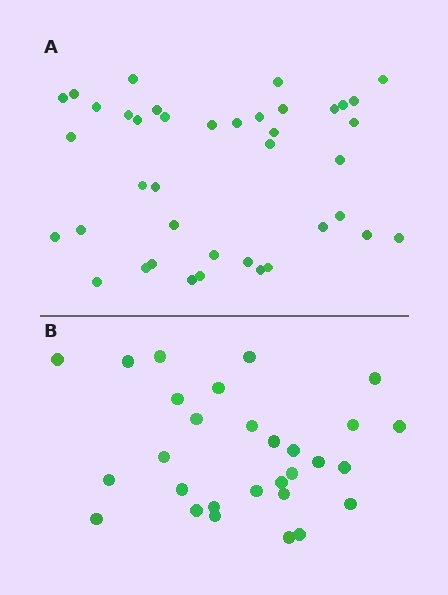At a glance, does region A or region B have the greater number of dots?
Region A (the top region) has more dots.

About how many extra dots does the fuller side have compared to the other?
Region A has roughly 12 or so more dots than region B.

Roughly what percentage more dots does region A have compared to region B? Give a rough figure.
About 40% more.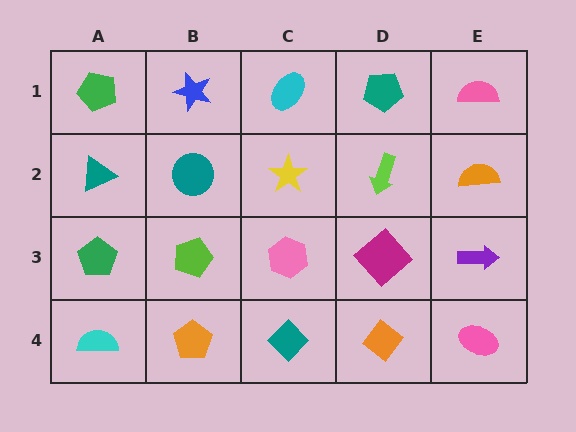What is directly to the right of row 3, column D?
A purple arrow.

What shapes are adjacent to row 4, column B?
A lime pentagon (row 3, column B), a cyan semicircle (row 4, column A), a teal diamond (row 4, column C).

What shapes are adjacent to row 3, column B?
A teal circle (row 2, column B), an orange pentagon (row 4, column B), a green pentagon (row 3, column A), a pink hexagon (row 3, column C).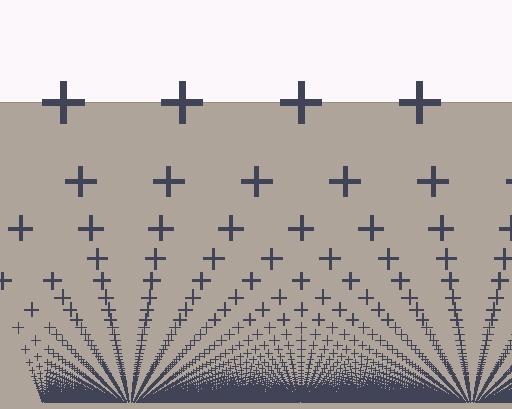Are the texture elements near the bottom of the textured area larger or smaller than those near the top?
Smaller. The gradient is inverted — elements near the bottom are smaller and denser.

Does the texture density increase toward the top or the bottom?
Density increases toward the bottom.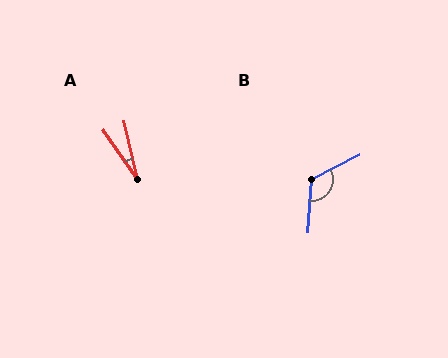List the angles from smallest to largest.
A (22°), B (121°).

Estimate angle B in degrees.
Approximately 121 degrees.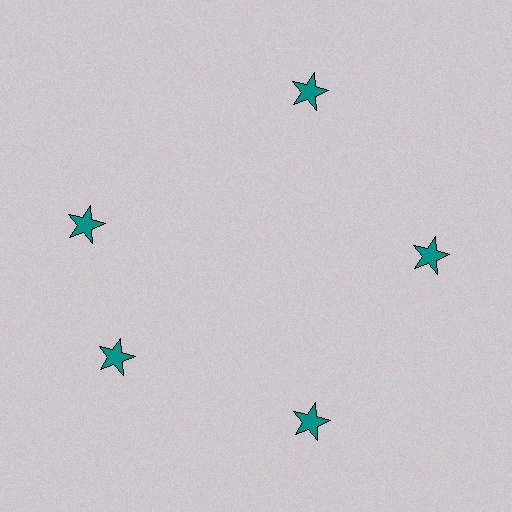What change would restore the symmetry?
The symmetry would be restored by rotating it back into even spacing with its neighbors so that all 5 stars sit at equal angles and equal distance from the center.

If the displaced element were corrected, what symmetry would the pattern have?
It would have 5-fold rotational symmetry — the pattern would map onto itself every 72 degrees.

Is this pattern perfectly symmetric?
No. The 5 teal stars are arranged in a ring, but one element near the 10 o'clock position is rotated out of alignment along the ring, breaking the 5-fold rotational symmetry.